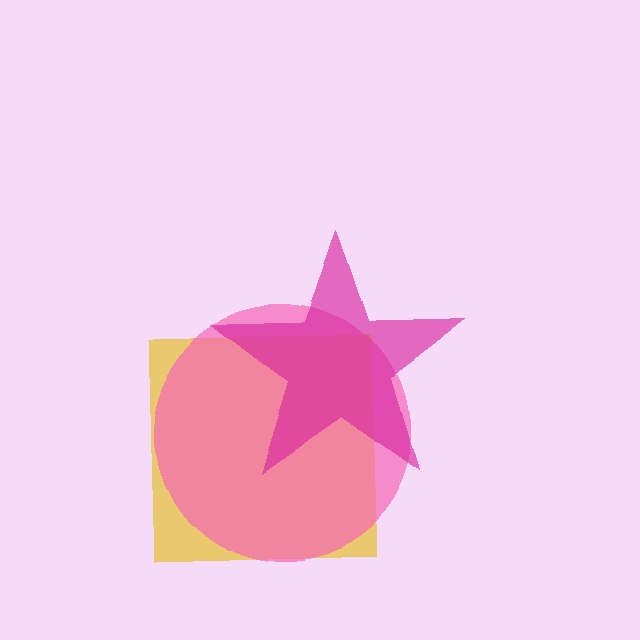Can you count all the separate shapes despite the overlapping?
Yes, there are 3 separate shapes.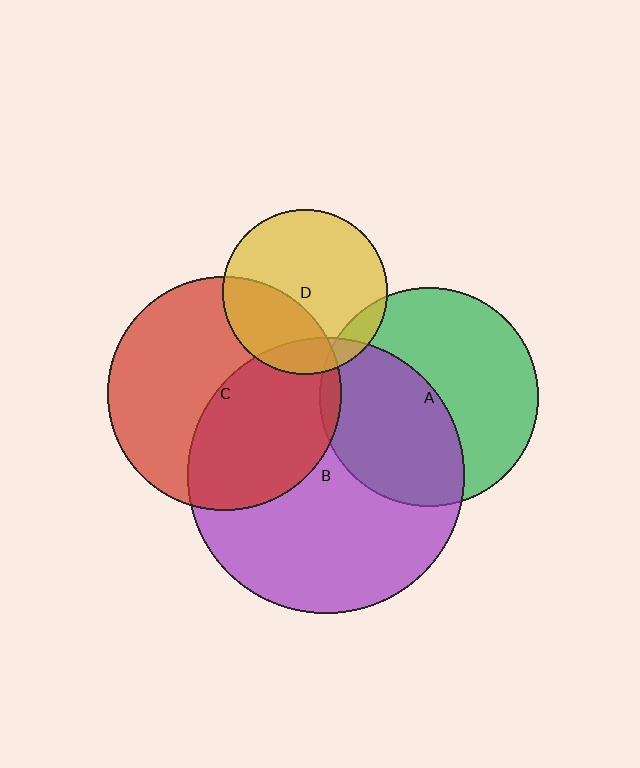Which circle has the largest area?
Circle B (purple).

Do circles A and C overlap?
Yes.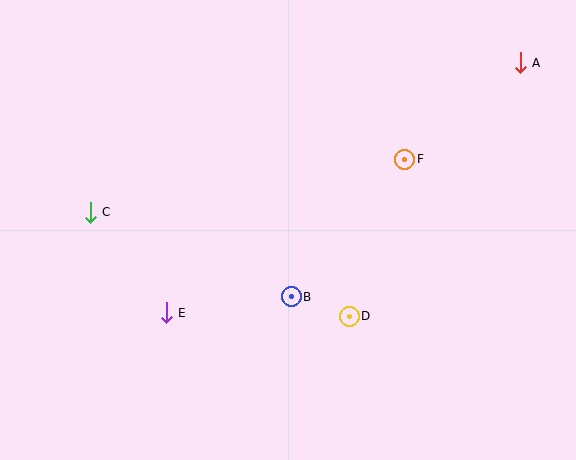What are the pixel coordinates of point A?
Point A is at (520, 63).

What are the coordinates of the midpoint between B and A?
The midpoint between B and A is at (406, 180).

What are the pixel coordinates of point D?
Point D is at (349, 316).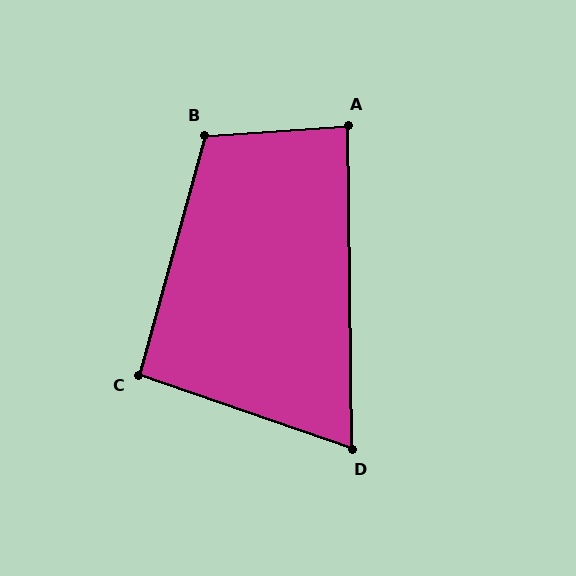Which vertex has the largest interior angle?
B, at approximately 110 degrees.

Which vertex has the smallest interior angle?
D, at approximately 70 degrees.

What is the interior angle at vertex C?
Approximately 93 degrees (approximately right).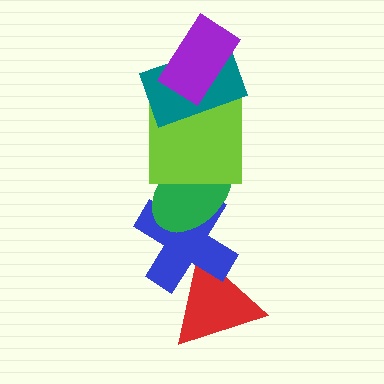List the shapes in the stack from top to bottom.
From top to bottom: the purple rectangle, the teal rectangle, the lime square, the green ellipse, the blue cross, the red triangle.